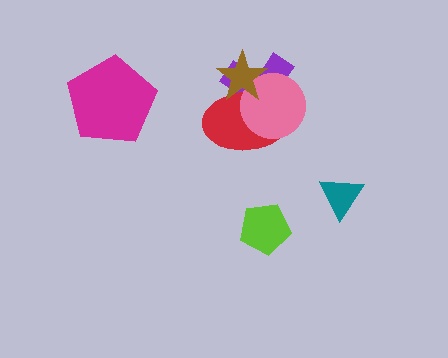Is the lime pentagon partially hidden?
No, no other shape covers it.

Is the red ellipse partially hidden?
Yes, it is partially covered by another shape.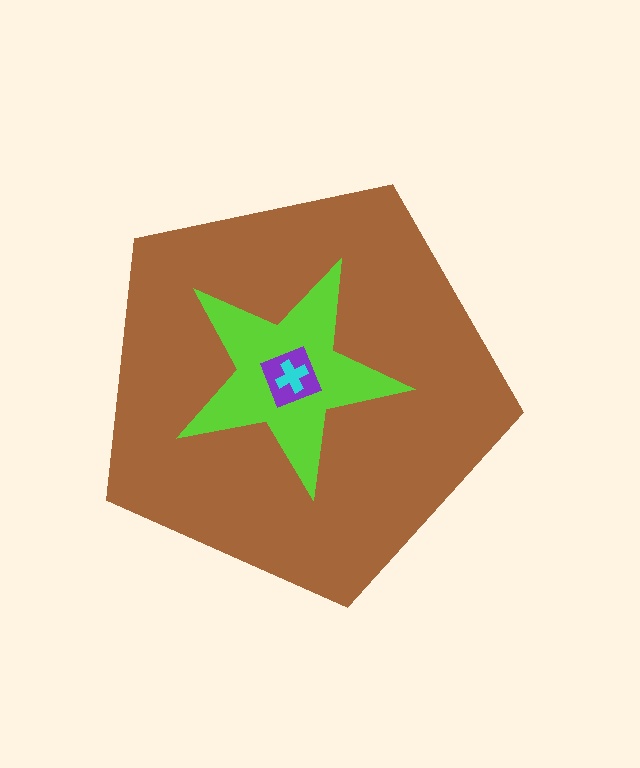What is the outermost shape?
The brown pentagon.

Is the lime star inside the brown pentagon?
Yes.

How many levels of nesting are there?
4.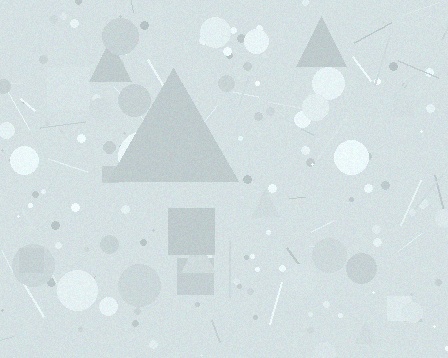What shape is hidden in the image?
A triangle is hidden in the image.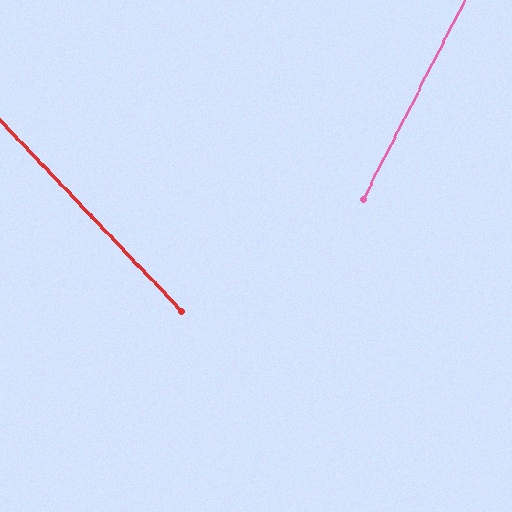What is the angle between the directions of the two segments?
Approximately 71 degrees.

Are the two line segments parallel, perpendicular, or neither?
Neither parallel nor perpendicular — they differ by about 71°.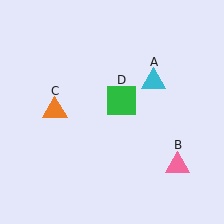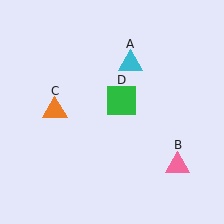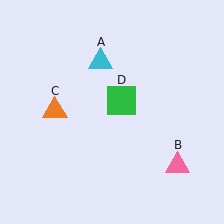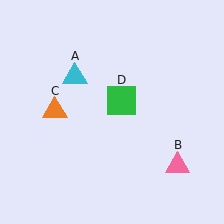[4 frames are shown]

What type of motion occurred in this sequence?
The cyan triangle (object A) rotated counterclockwise around the center of the scene.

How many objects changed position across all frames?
1 object changed position: cyan triangle (object A).